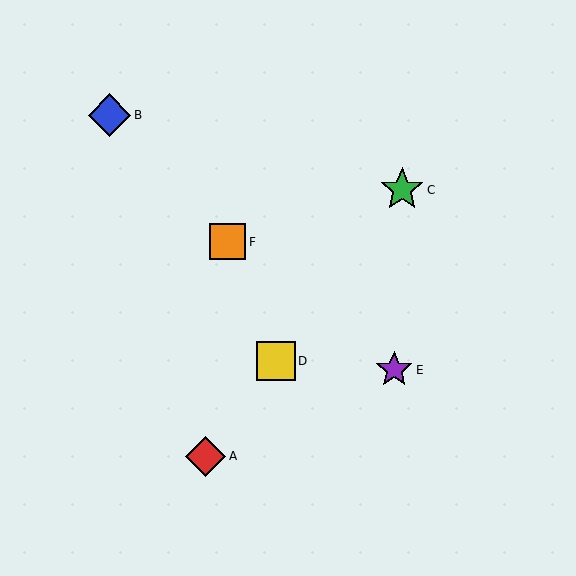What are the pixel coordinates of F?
Object F is at (228, 242).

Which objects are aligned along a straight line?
Objects A, C, D are aligned along a straight line.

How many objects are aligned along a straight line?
3 objects (A, C, D) are aligned along a straight line.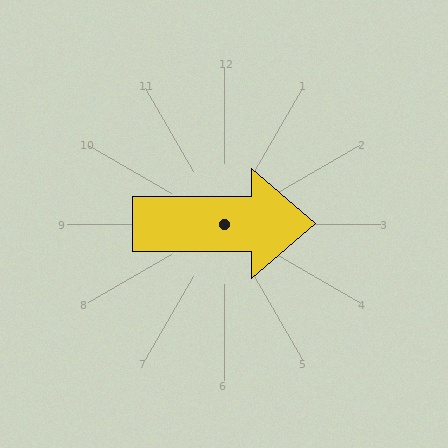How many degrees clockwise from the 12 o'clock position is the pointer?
Approximately 90 degrees.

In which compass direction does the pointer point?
East.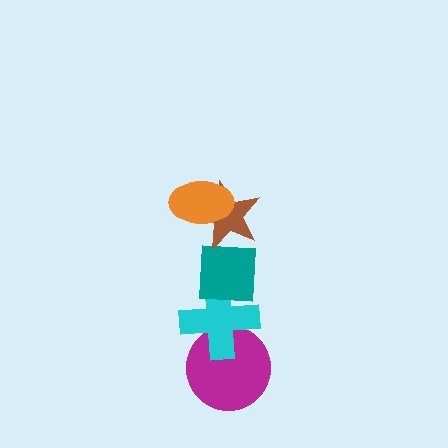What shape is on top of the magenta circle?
The cyan cross is on top of the magenta circle.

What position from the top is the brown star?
The brown star is 2nd from the top.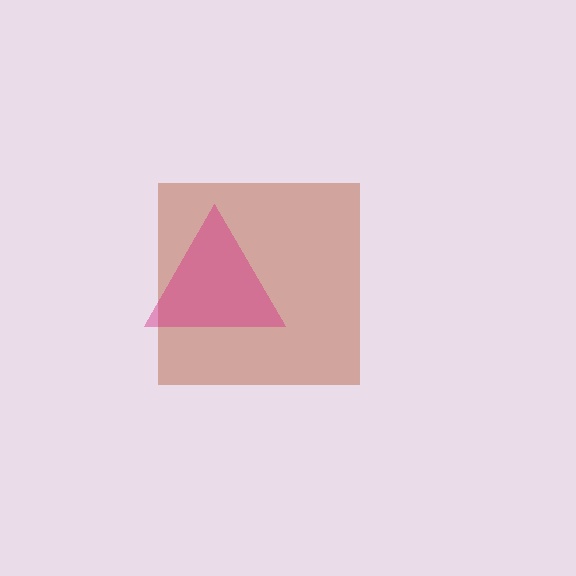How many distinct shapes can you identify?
There are 2 distinct shapes: a brown square, a magenta triangle.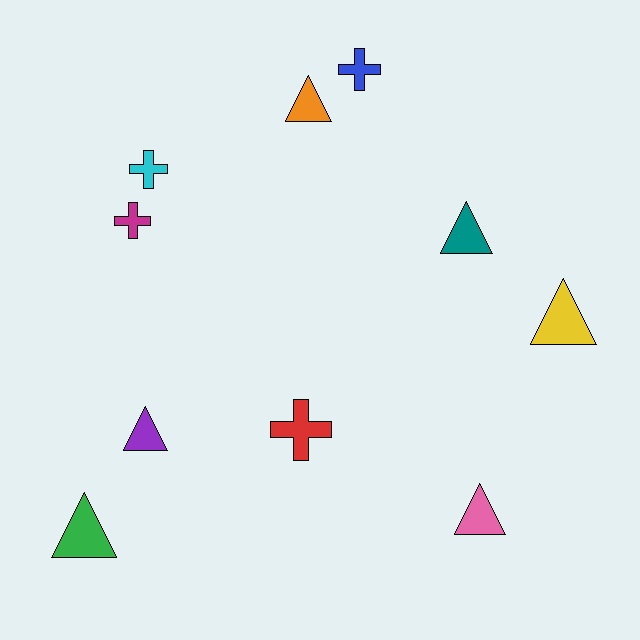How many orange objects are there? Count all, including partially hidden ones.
There is 1 orange object.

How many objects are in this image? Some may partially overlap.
There are 10 objects.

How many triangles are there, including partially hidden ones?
There are 6 triangles.